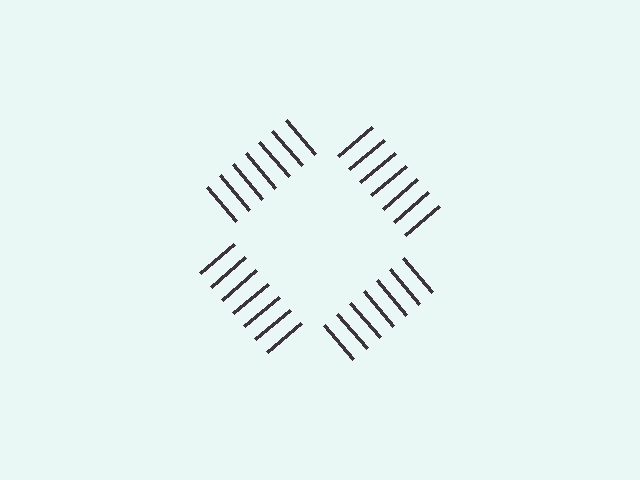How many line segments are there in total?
28 — 7 along each of the 4 edges.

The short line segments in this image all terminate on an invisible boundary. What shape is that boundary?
An illusory square — the line segments terminate on its edges but no continuous stroke is drawn.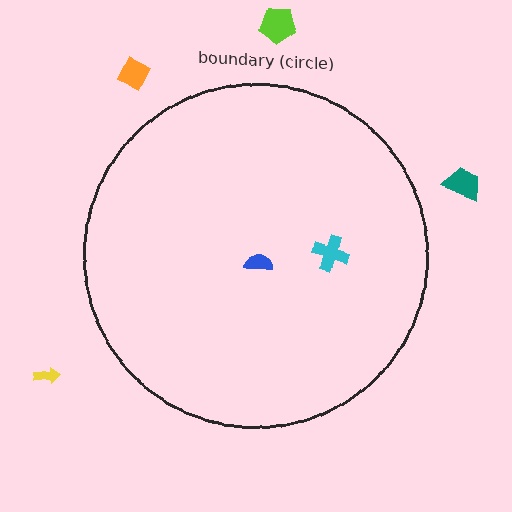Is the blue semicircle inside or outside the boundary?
Inside.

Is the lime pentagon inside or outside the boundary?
Outside.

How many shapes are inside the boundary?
2 inside, 4 outside.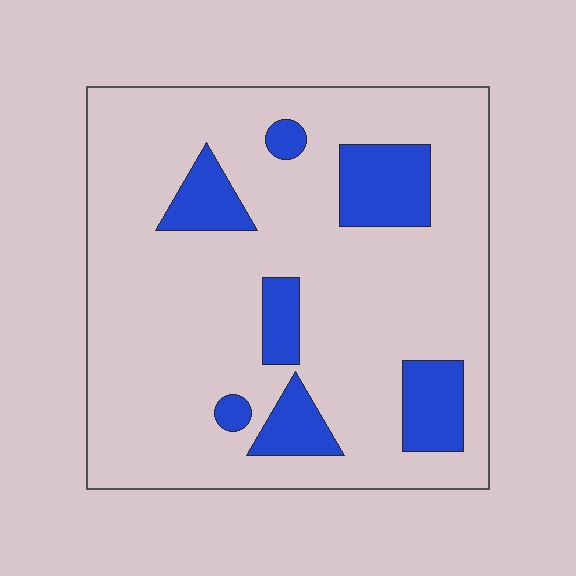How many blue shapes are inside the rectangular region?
7.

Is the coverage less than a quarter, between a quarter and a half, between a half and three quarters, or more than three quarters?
Less than a quarter.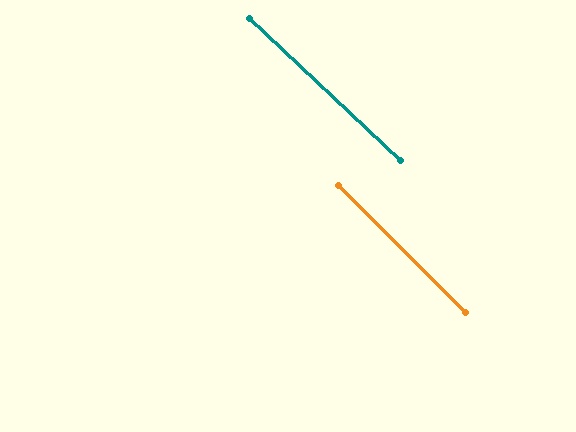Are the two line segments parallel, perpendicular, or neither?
Parallel — their directions differ by only 1.6°.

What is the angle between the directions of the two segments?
Approximately 2 degrees.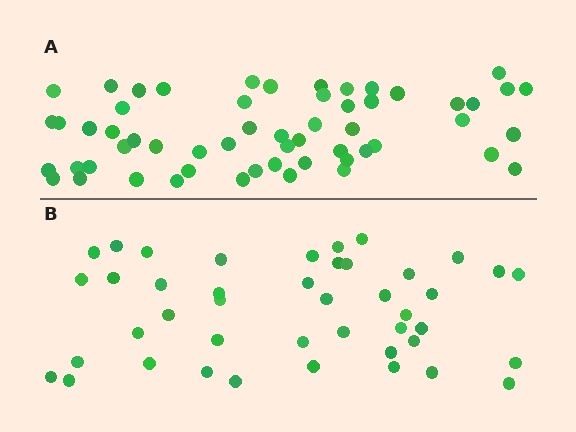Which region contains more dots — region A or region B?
Region A (the top region) has more dots.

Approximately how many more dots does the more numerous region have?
Region A has approximately 15 more dots than region B.